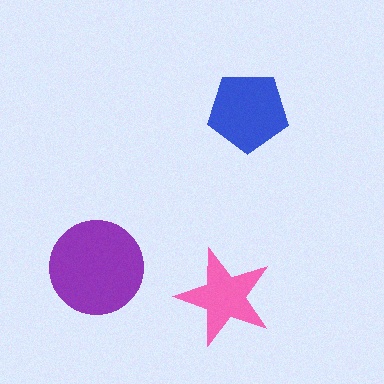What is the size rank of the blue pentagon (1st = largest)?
2nd.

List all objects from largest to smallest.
The purple circle, the blue pentagon, the pink star.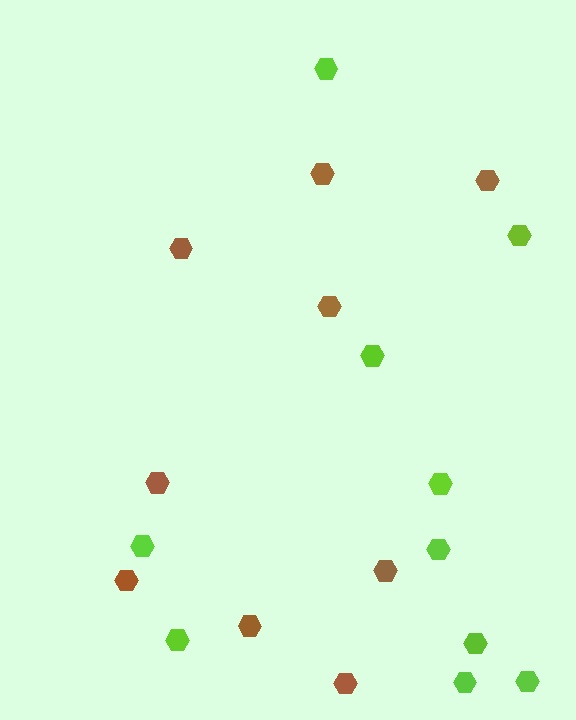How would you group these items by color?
There are 2 groups: one group of brown hexagons (9) and one group of lime hexagons (10).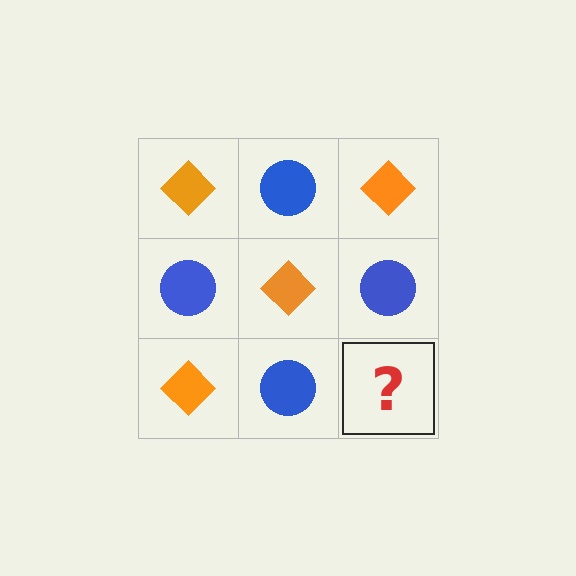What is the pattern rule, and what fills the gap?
The rule is that it alternates orange diamond and blue circle in a checkerboard pattern. The gap should be filled with an orange diamond.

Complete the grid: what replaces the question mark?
The question mark should be replaced with an orange diamond.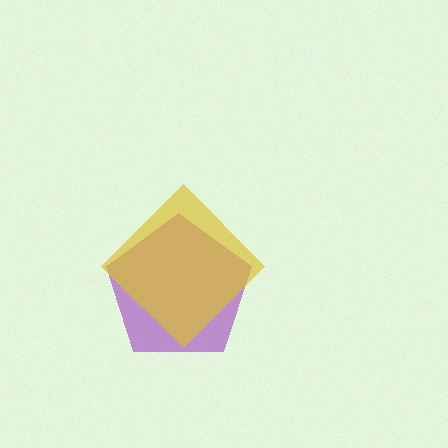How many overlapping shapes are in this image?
There are 2 overlapping shapes in the image.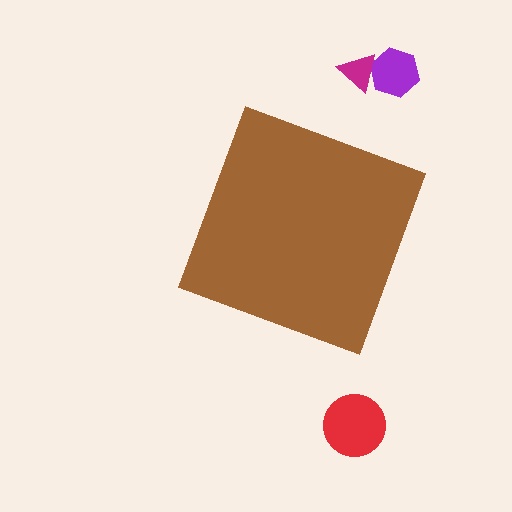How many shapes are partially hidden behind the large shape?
0 shapes are partially hidden.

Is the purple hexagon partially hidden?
No, the purple hexagon is fully visible.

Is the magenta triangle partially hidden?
No, the magenta triangle is fully visible.